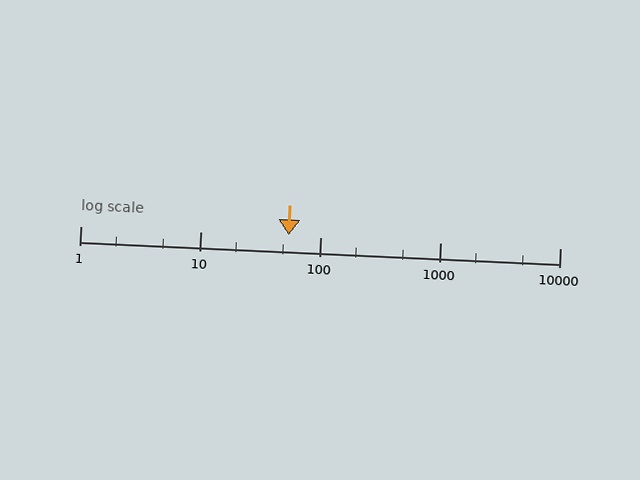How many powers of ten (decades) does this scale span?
The scale spans 4 decades, from 1 to 10000.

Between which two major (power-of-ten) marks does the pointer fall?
The pointer is between 10 and 100.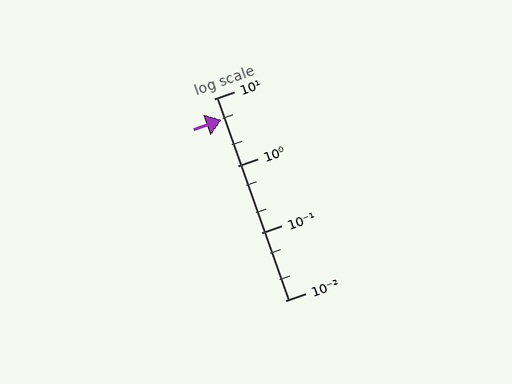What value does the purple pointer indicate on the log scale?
The pointer indicates approximately 4.8.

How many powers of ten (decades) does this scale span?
The scale spans 3 decades, from 0.01 to 10.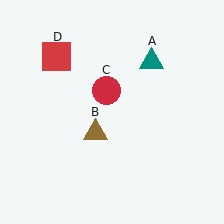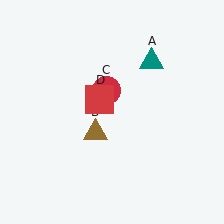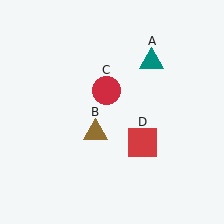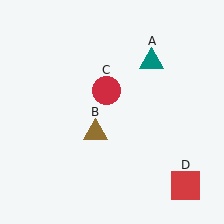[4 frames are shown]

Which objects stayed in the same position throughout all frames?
Teal triangle (object A) and brown triangle (object B) and red circle (object C) remained stationary.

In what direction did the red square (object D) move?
The red square (object D) moved down and to the right.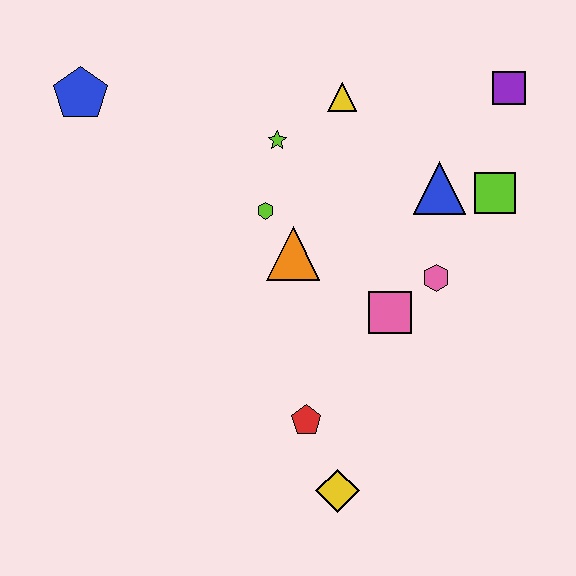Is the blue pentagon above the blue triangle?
Yes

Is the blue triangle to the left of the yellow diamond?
No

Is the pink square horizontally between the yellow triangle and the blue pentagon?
No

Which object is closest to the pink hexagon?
The pink square is closest to the pink hexagon.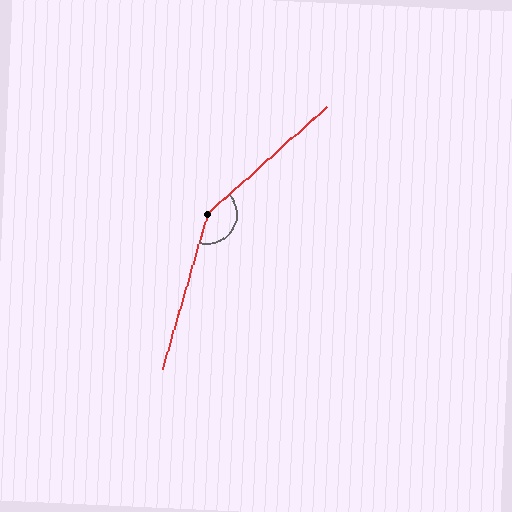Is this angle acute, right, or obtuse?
It is obtuse.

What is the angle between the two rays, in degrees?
Approximately 148 degrees.